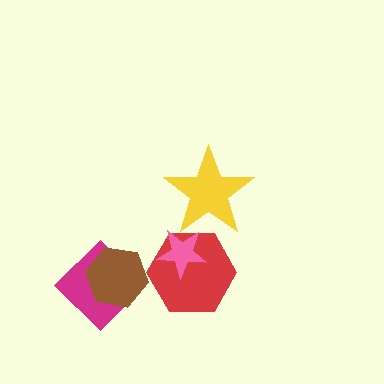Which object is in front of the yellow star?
The pink star is in front of the yellow star.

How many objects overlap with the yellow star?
2 objects overlap with the yellow star.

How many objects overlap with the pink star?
2 objects overlap with the pink star.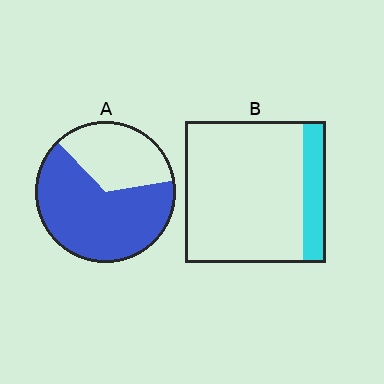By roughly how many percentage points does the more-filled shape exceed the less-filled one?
By roughly 50 percentage points (A over B).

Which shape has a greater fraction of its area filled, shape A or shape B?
Shape A.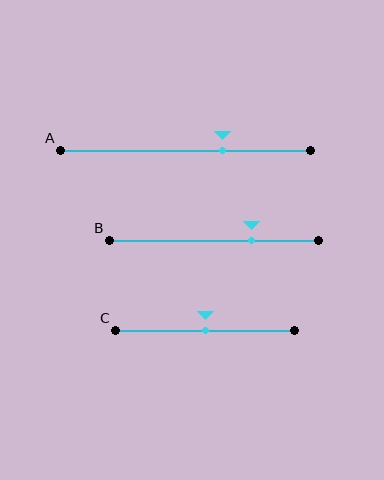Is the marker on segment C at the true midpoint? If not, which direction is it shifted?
Yes, the marker on segment C is at the true midpoint.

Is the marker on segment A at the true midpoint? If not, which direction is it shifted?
No, the marker on segment A is shifted to the right by about 15% of the segment length.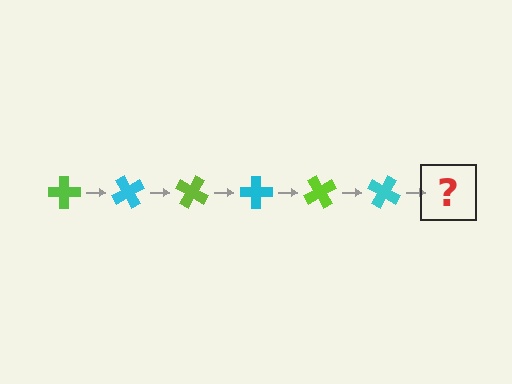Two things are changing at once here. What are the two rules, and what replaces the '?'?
The two rules are that it rotates 60 degrees each step and the color cycles through lime and cyan. The '?' should be a lime cross, rotated 360 degrees from the start.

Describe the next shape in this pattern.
It should be a lime cross, rotated 360 degrees from the start.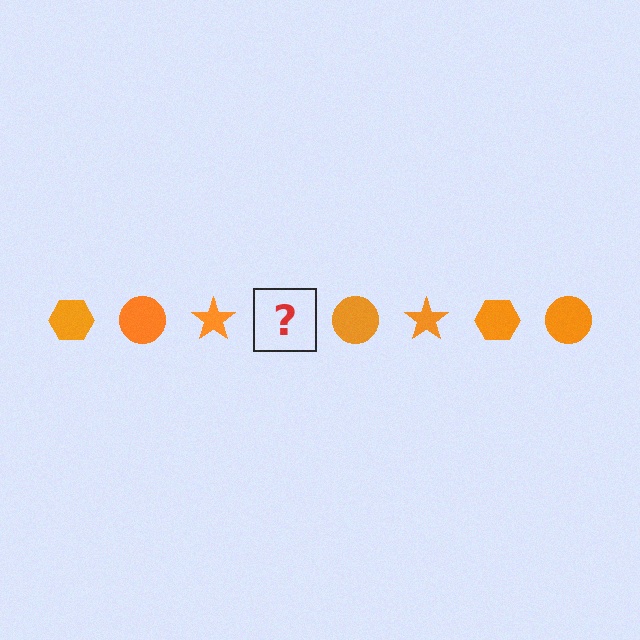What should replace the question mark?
The question mark should be replaced with an orange hexagon.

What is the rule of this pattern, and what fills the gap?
The rule is that the pattern cycles through hexagon, circle, star shapes in orange. The gap should be filled with an orange hexagon.